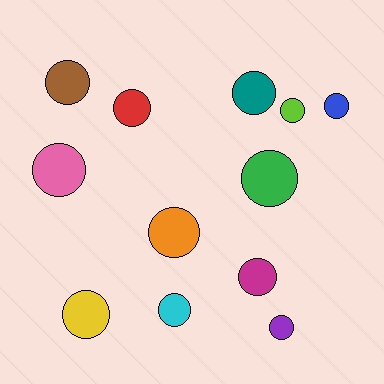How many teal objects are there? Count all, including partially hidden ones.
There is 1 teal object.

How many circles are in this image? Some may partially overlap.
There are 12 circles.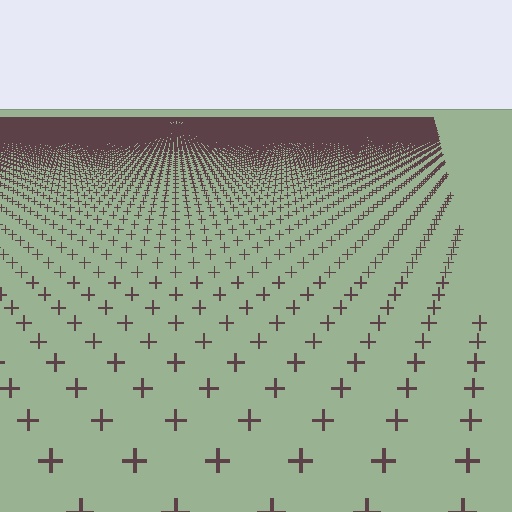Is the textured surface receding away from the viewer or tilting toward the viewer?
The surface is receding away from the viewer. Texture elements get smaller and denser toward the top.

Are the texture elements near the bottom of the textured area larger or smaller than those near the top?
Larger. Near the bottom, elements are closer to the viewer and appear at a bigger on-screen size.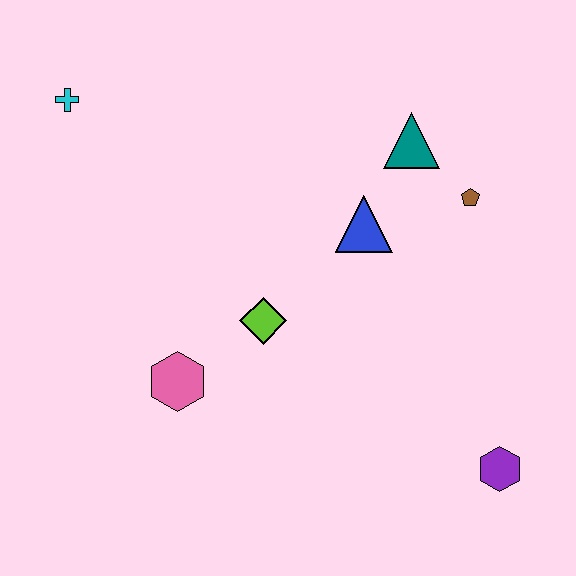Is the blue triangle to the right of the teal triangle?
No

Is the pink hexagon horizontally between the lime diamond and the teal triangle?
No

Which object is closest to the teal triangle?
The brown pentagon is closest to the teal triangle.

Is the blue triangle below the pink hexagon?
No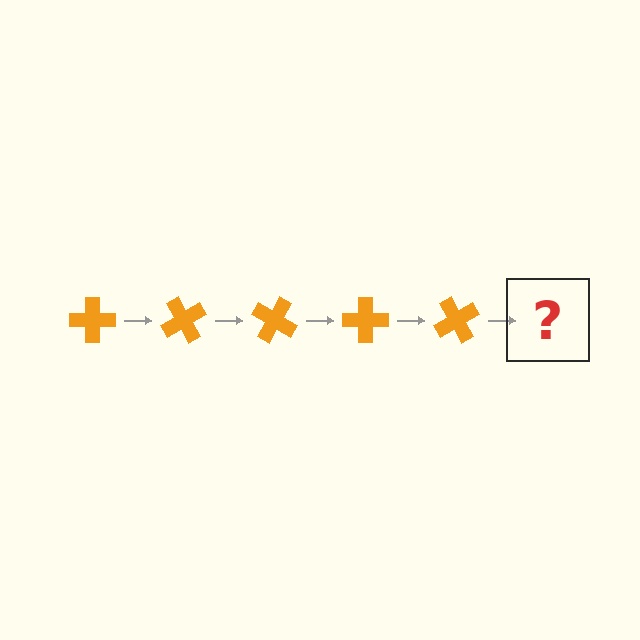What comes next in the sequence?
The next element should be an orange cross rotated 300 degrees.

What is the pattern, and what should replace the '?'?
The pattern is that the cross rotates 60 degrees each step. The '?' should be an orange cross rotated 300 degrees.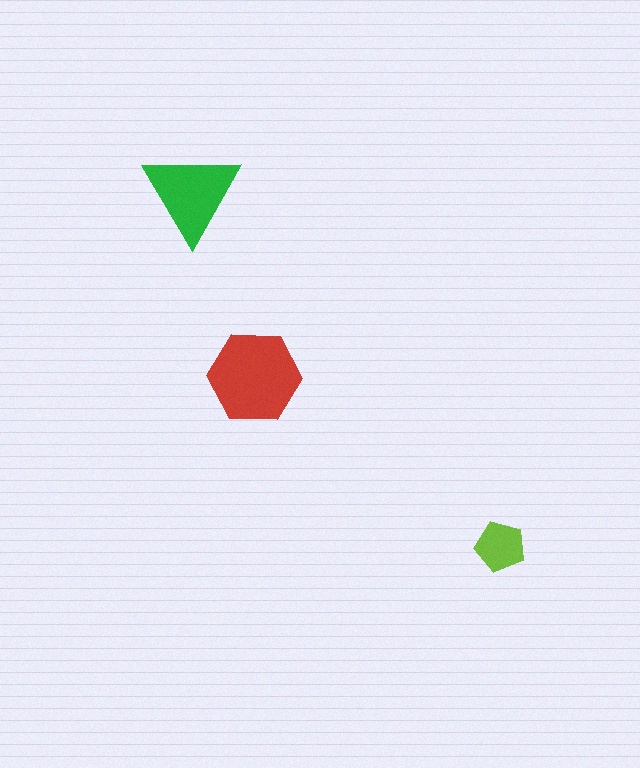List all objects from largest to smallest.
The red hexagon, the green triangle, the lime pentagon.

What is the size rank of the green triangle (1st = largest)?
2nd.